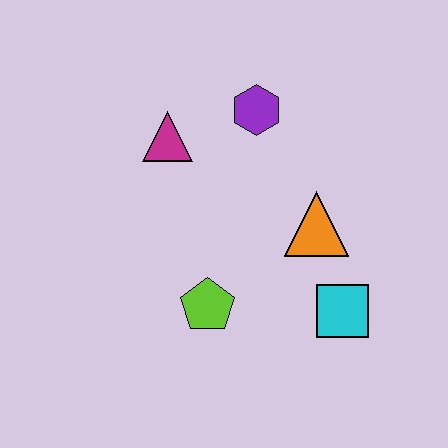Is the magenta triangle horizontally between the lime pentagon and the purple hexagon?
No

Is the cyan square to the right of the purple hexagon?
Yes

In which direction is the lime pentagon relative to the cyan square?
The lime pentagon is to the left of the cyan square.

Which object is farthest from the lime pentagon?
The purple hexagon is farthest from the lime pentagon.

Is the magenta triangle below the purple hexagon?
Yes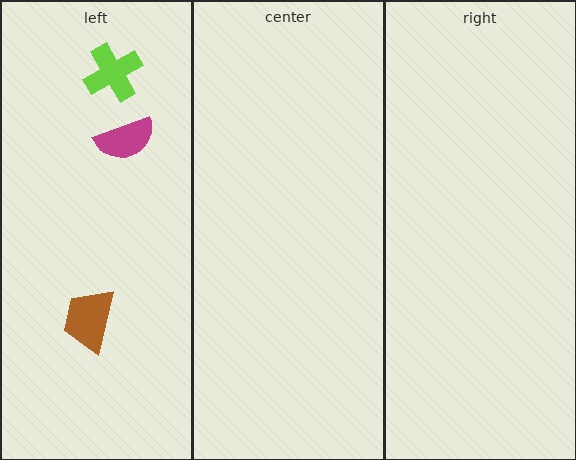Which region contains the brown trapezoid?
The left region.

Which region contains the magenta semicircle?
The left region.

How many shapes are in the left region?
3.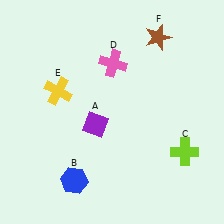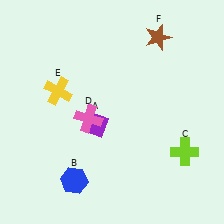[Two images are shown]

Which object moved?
The pink cross (D) moved down.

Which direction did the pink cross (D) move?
The pink cross (D) moved down.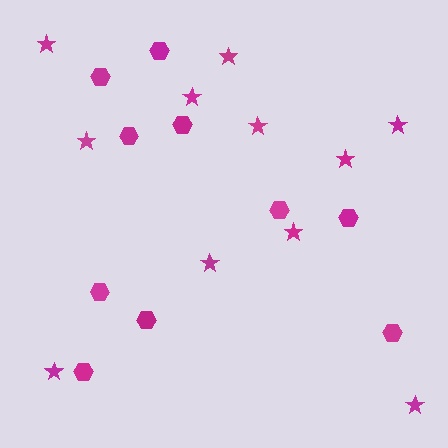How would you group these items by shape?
There are 2 groups: one group of hexagons (10) and one group of stars (11).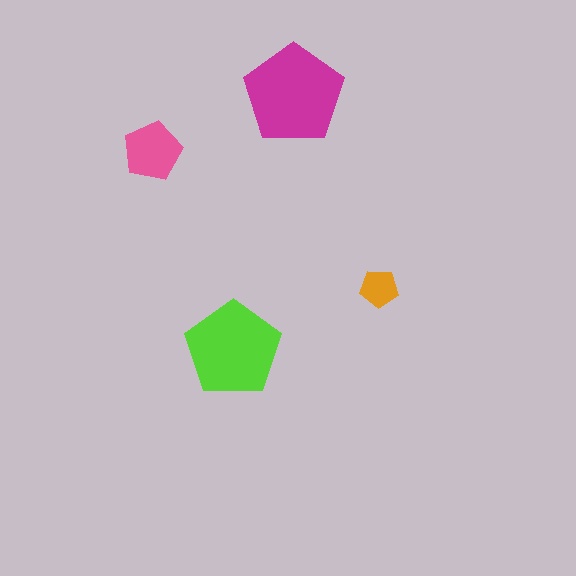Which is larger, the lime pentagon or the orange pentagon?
The lime one.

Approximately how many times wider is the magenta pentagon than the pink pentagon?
About 1.5 times wider.